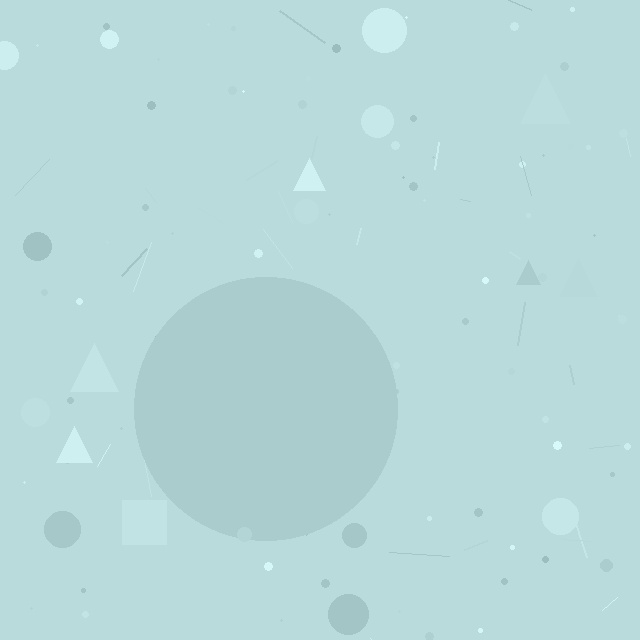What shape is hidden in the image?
A circle is hidden in the image.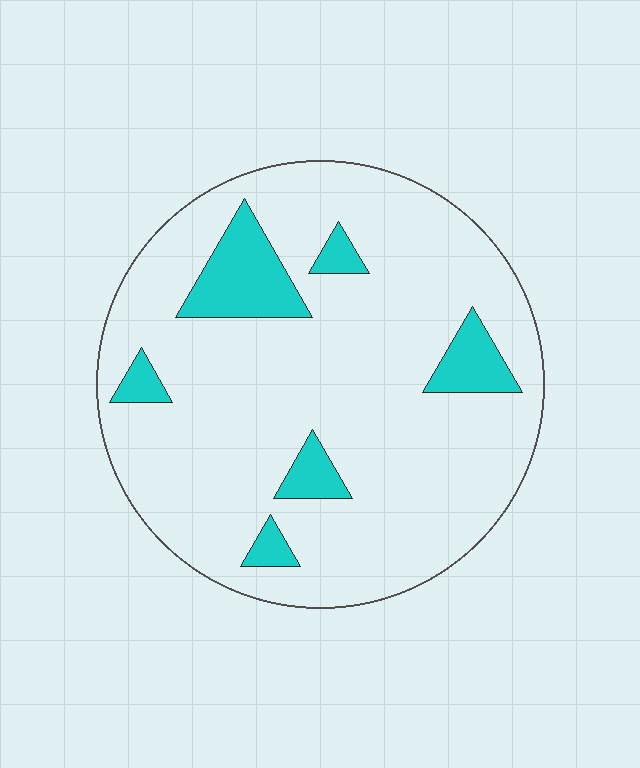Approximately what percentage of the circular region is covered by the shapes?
Approximately 15%.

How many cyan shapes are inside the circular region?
6.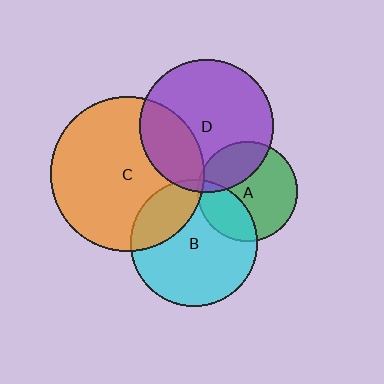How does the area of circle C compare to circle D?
Approximately 1.3 times.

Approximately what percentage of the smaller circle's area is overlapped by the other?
Approximately 30%.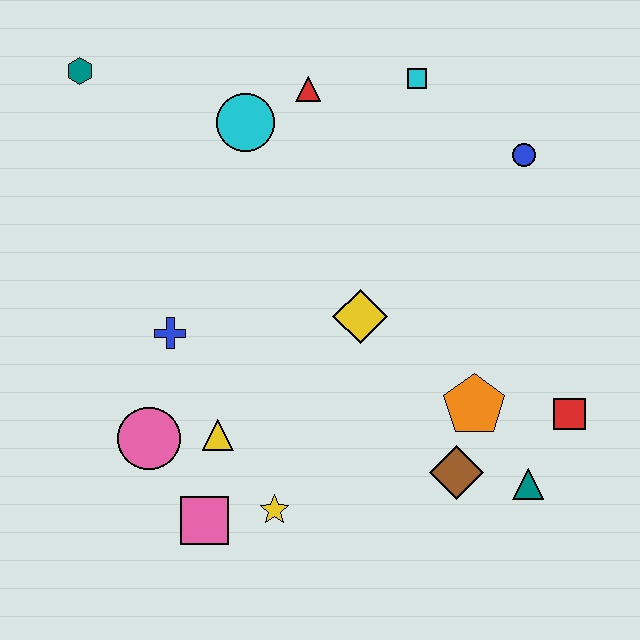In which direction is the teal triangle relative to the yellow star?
The teal triangle is to the right of the yellow star.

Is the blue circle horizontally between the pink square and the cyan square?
No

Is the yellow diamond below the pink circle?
No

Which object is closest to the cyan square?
The red triangle is closest to the cyan square.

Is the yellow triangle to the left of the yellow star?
Yes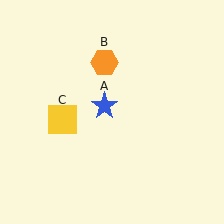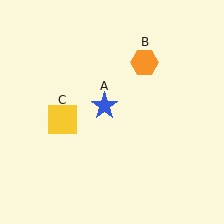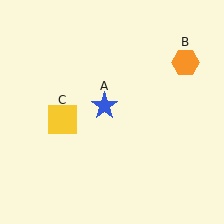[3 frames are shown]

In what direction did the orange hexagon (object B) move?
The orange hexagon (object B) moved right.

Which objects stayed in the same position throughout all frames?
Blue star (object A) and yellow square (object C) remained stationary.